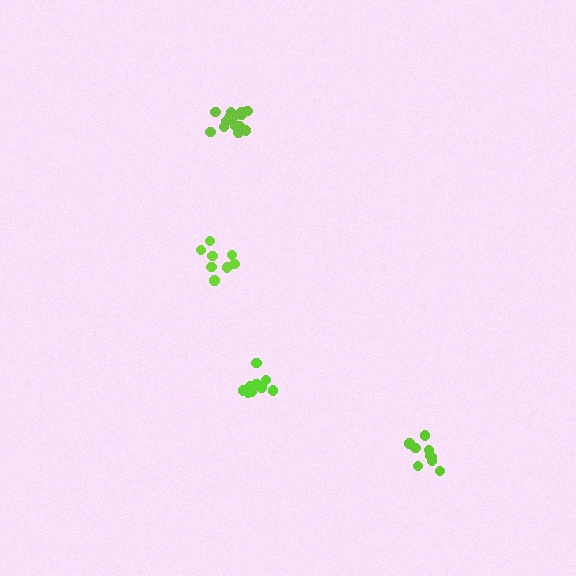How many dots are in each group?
Group 1: 9 dots, Group 2: 14 dots, Group 3: 8 dots, Group 4: 9 dots (40 total).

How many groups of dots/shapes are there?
There are 4 groups.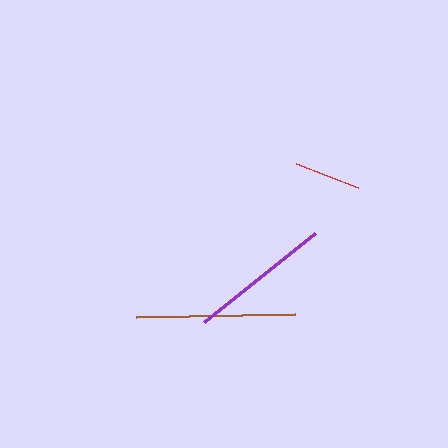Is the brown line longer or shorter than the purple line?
The brown line is longer than the purple line.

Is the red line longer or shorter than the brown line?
The brown line is longer than the red line.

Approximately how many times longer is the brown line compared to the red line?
The brown line is approximately 2.4 times the length of the red line.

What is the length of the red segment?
The red segment is approximately 67 pixels long.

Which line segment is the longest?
The brown line is the longest at approximately 160 pixels.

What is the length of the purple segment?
The purple segment is approximately 141 pixels long.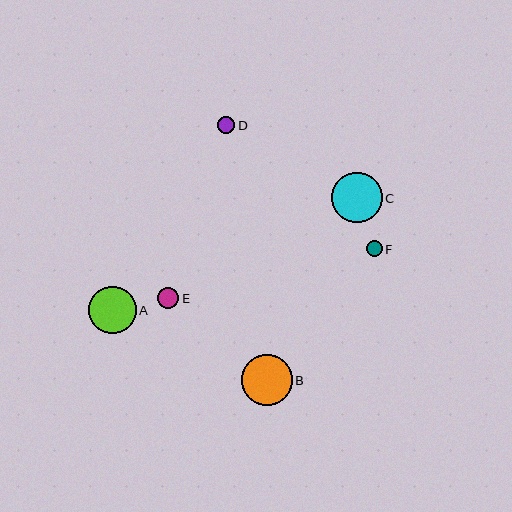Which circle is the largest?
Circle B is the largest with a size of approximately 51 pixels.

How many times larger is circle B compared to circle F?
Circle B is approximately 3.3 times the size of circle F.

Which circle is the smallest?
Circle F is the smallest with a size of approximately 15 pixels.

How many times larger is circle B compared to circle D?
Circle B is approximately 2.9 times the size of circle D.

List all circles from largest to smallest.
From largest to smallest: B, C, A, E, D, F.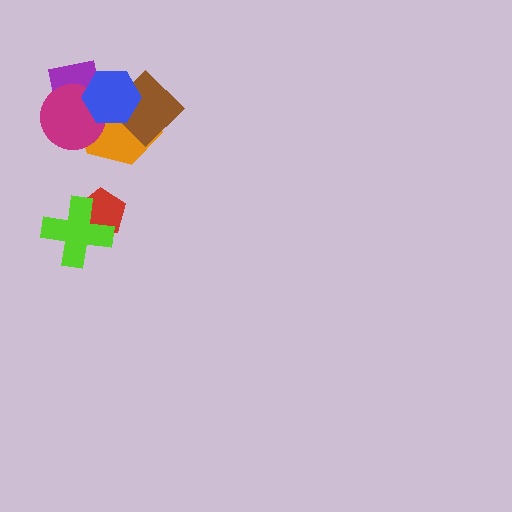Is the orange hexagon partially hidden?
Yes, it is partially covered by another shape.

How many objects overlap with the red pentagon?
1 object overlaps with the red pentagon.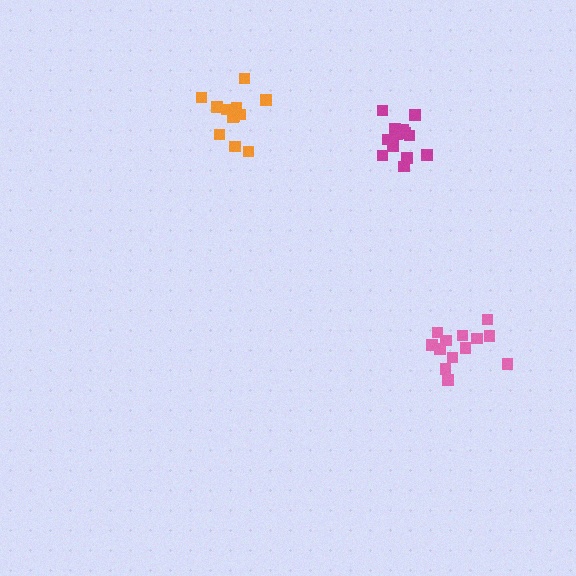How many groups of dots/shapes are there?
There are 3 groups.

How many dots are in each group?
Group 1: 12 dots, Group 2: 13 dots, Group 3: 13 dots (38 total).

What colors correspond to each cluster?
The clusters are colored: orange, magenta, pink.